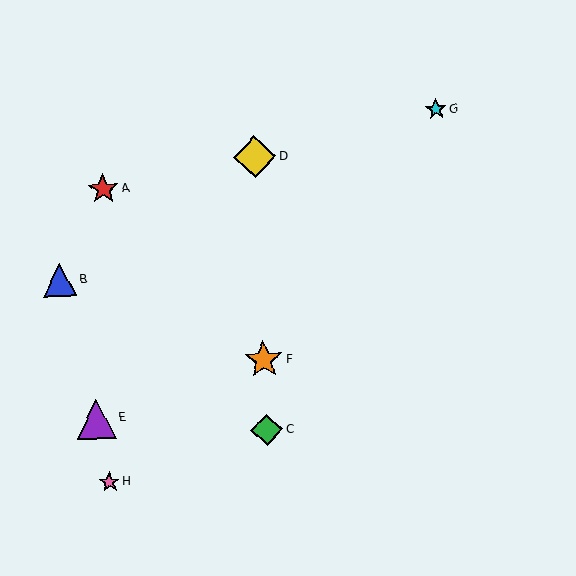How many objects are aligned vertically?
3 objects (C, D, F) are aligned vertically.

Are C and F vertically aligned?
Yes, both are at x≈267.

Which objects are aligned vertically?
Objects C, D, F are aligned vertically.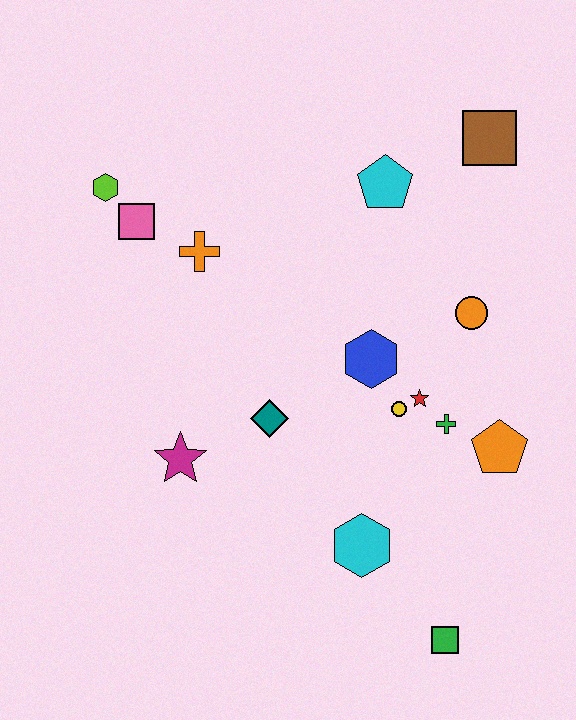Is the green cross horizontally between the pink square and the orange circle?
Yes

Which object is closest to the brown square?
The cyan pentagon is closest to the brown square.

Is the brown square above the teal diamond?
Yes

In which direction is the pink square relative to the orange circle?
The pink square is to the left of the orange circle.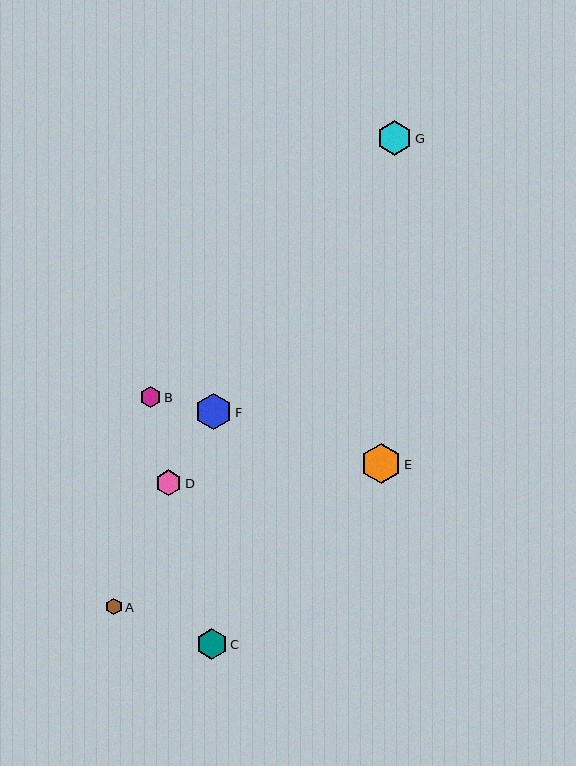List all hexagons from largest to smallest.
From largest to smallest: E, F, G, C, D, B, A.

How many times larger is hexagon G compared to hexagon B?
Hexagon G is approximately 1.6 times the size of hexagon B.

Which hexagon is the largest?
Hexagon E is the largest with a size of approximately 40 pixels.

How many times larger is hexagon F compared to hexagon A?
Hexagon F is approximately 2.2 times the size of hexagon A.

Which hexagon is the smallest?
Hexagon A is the smallest with a size of approximately 17 pixels.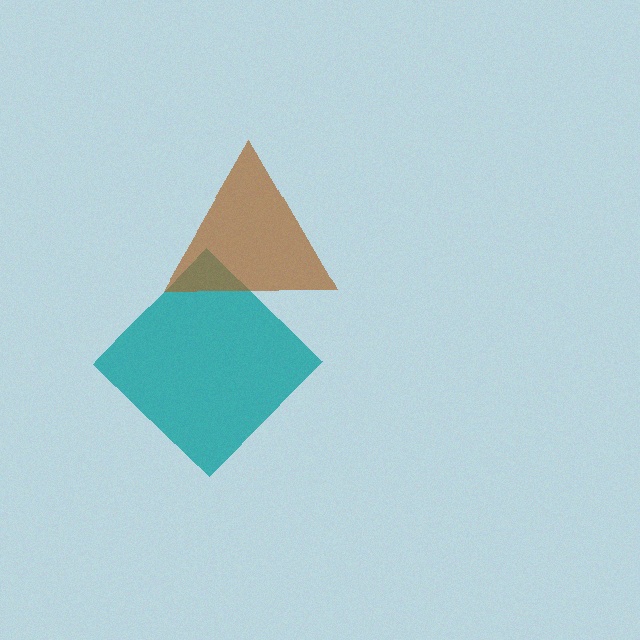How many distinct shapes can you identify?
There are 2 distinct shapes: a teal diamond, a brown triangle.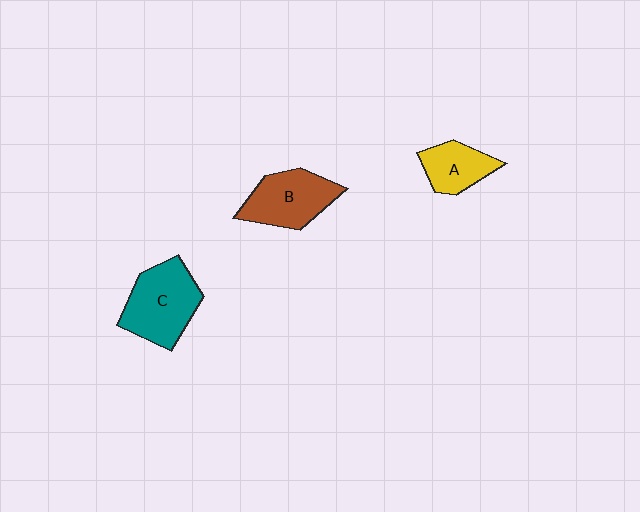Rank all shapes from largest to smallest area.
From largest to smallest: C (teal), B (brown), A (yellow).